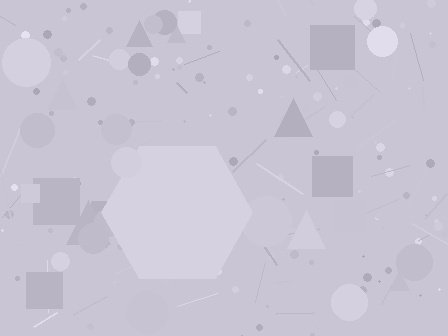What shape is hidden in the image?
A hexagon is hidden in the image.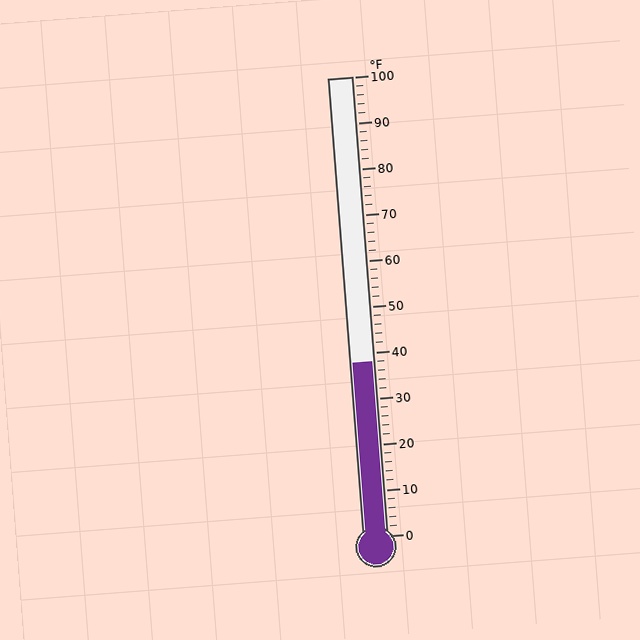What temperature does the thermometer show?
The thermometer shows approximately 38°F.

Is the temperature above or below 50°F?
The temperature is below 50°F.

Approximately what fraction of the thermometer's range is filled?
The thermometer is filled to approximately 40% of its range.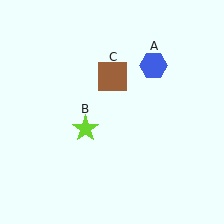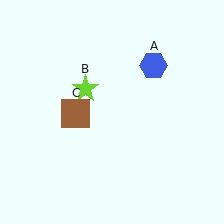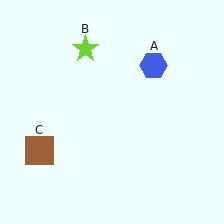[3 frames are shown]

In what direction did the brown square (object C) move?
The brown square (object C) moved down and to the left.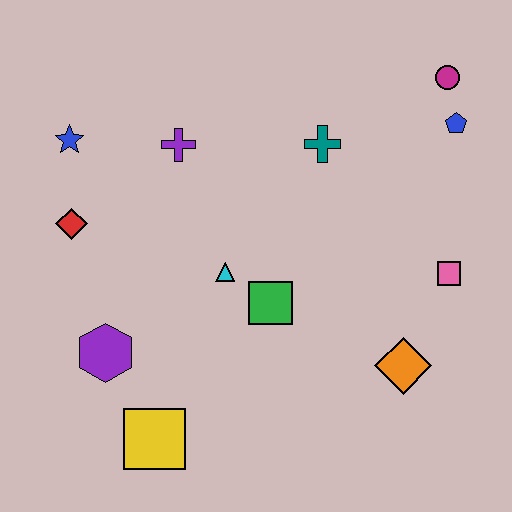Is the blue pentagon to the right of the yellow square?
Yes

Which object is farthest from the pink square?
The blue star is farthest from the pink square.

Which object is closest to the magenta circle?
The blue pentagon is closest to the magenta circle.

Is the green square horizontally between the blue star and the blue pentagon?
Yes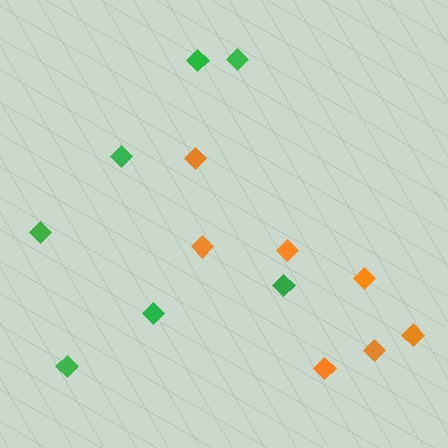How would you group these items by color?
There are 2 groups: one group of green diamonds (7) and one group of orange diamonds (7).